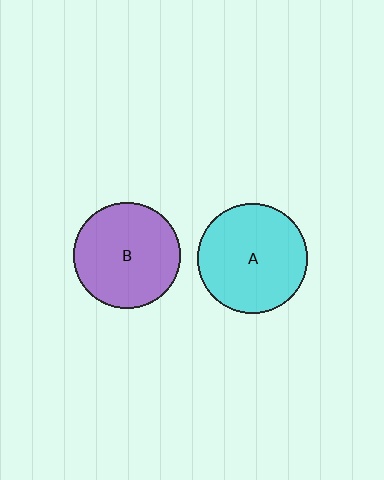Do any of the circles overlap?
No, none of the circles overlap.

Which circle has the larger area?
Circle A (cyan).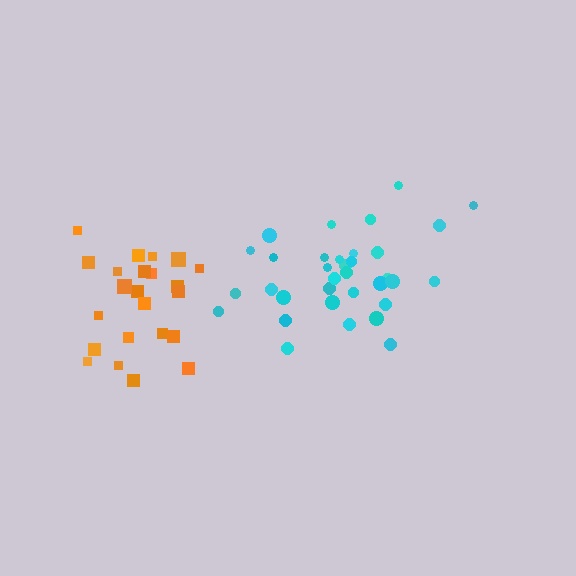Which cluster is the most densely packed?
Orange.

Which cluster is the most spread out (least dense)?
Cyan.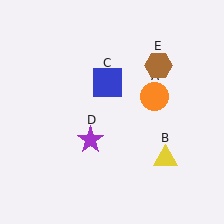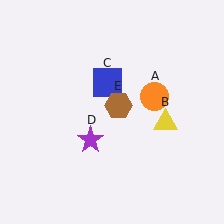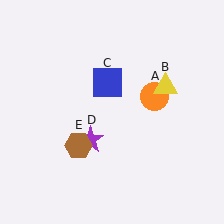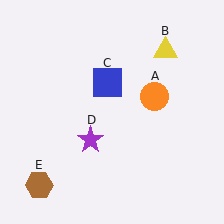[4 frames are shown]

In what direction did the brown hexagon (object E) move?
The brown hexagon (object E) moved down and to the left.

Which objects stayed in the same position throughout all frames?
Orange circle (object A) and blue square (object C) and purple star (object D) remained stationary.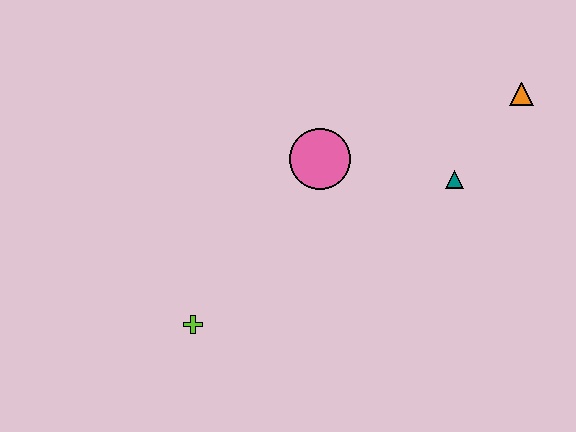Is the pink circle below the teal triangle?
No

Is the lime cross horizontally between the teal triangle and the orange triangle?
No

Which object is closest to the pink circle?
The teal triangle is closest to the pink circle.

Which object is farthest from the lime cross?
The orange triangle is farthest from the lime cross.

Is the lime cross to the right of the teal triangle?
No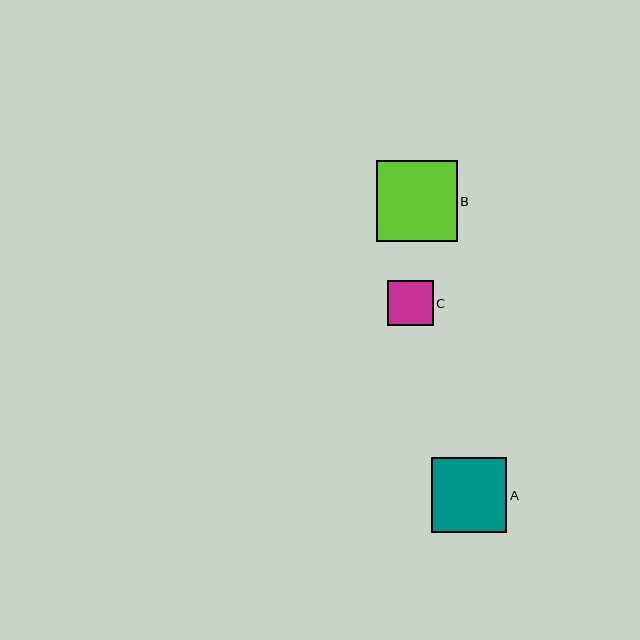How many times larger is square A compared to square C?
Square A is approximately 1.7 times the size of square C.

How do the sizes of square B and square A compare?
Square B and square A are approximately the same size.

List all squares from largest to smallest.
From largest to smallest: B, A, C.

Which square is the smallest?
Square C is the smallest with a size of approximately 45 pixels.